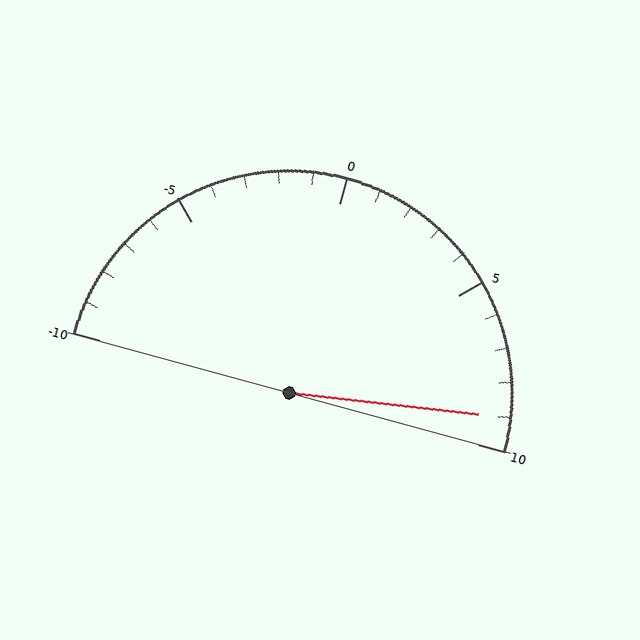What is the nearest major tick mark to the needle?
The nearest major tick mark is 10.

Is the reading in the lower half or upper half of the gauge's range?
The reading is in the upper half of the range (-10 to 10).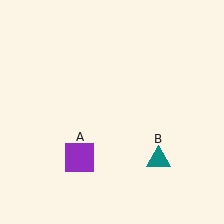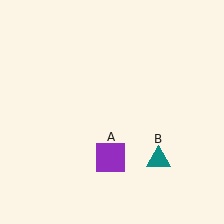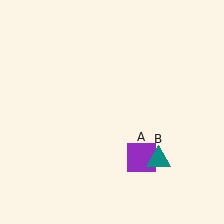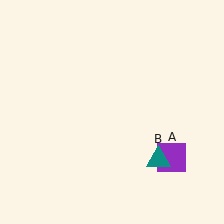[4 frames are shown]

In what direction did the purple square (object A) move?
The purple square (object A) moved right.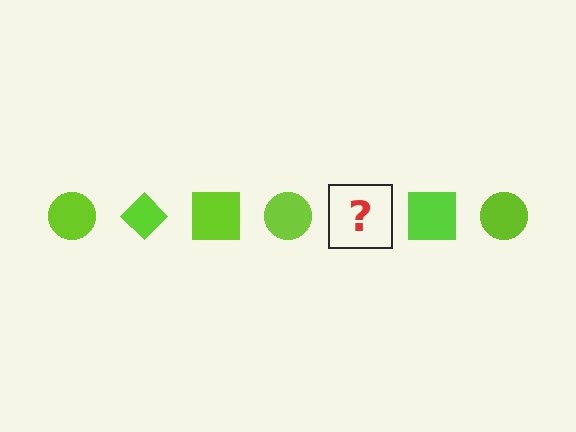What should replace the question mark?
The question mark should be replaced with a lime diamond.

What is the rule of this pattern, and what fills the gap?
The rule is that the pattern cycles through circle, diamond, square shapes in lime. The gap should be filled with a lime diamond.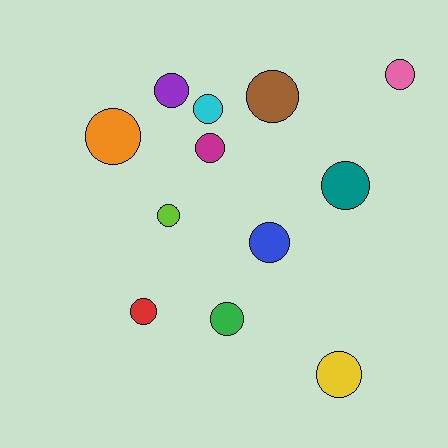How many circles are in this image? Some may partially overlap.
There are 12 circles.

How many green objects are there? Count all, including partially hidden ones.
There is 1 green object.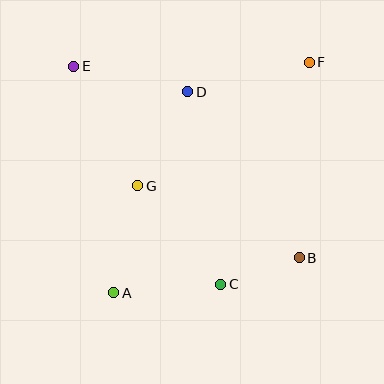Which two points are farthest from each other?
Points A and F are farthest from each other.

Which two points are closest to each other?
Points B and C are closest to each other.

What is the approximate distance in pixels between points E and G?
The distance between E and G is approximately 136 pixels.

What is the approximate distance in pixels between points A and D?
The distance between A and D is approximately 214 pixels.